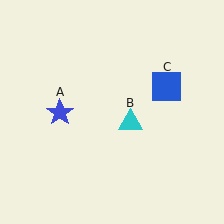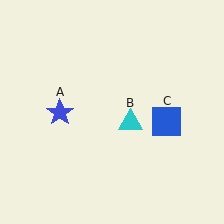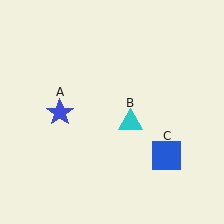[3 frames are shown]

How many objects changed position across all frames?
1 object changed position: blue square (object C).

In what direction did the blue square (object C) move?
The blue square (object C) moved down.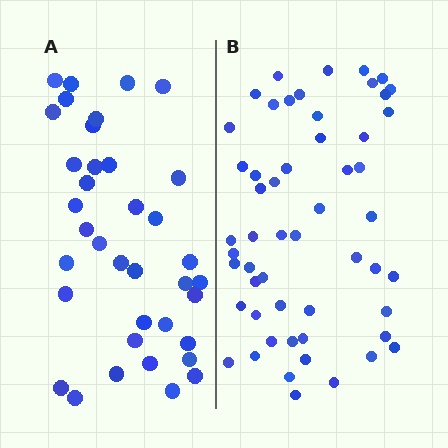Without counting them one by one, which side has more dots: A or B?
Region B (the right region) has more dots.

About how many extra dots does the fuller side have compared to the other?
Region B has approximately 15 more dots than region A.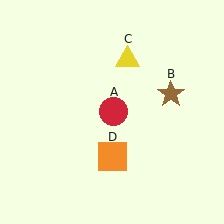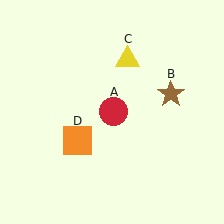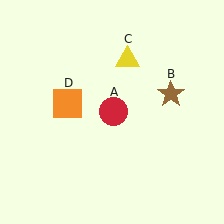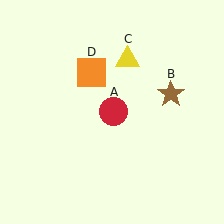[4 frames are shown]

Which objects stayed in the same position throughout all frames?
Red circle (object A) and brown star (object B) and yellow triangle (object C) remained stationary.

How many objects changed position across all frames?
1 object changed position: orange square (object D).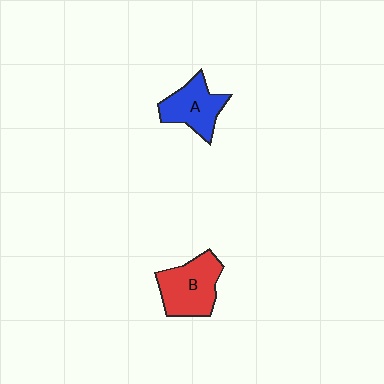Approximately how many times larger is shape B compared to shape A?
Approximately 1.2 times.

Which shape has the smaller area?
Shape A (blue).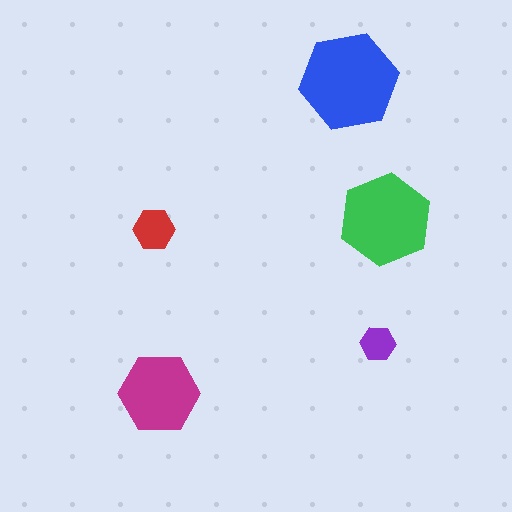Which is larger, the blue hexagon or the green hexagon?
The blue one.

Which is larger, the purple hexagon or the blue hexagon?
The blue one.